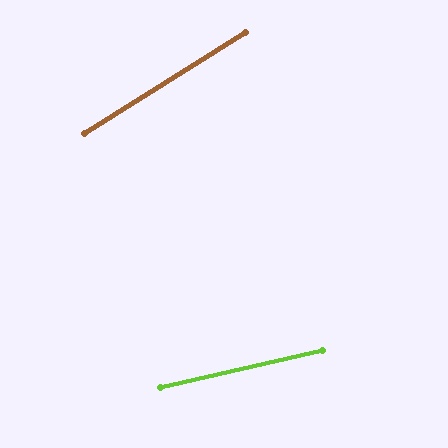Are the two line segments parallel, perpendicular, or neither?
Neither parallel nor perpendicular — they differ by about 19°.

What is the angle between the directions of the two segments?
Approximately 19 degrees.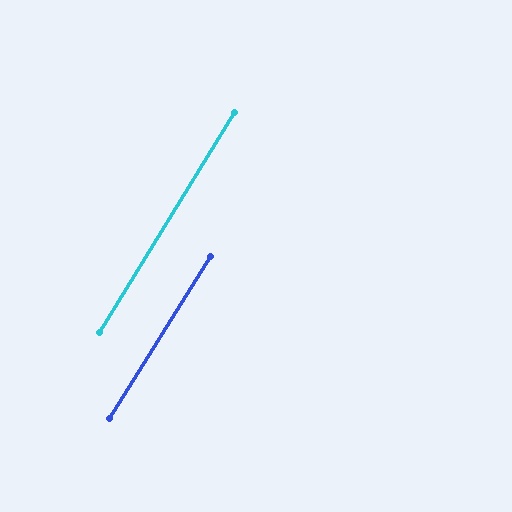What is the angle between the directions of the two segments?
Approximately 0 degrees.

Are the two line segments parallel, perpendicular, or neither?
Parallel — their directions differ by only 0.3°.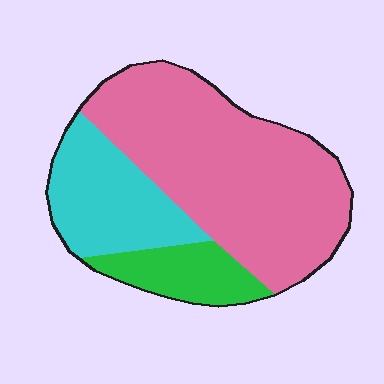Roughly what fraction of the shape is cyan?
Cyan takes up about one quarter (1/4) of the shape.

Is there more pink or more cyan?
Pink.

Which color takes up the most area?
Pink, at roughly 60%.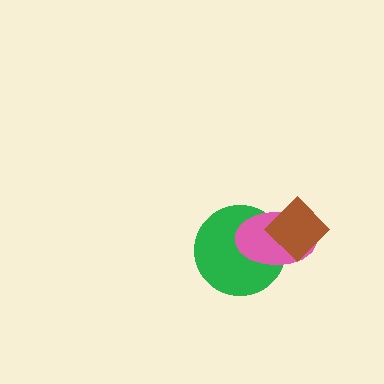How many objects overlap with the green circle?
2 objects overlap with the green circle.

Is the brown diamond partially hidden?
No, no other shape covers it.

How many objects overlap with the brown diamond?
2 objects overlap with the brown diamond.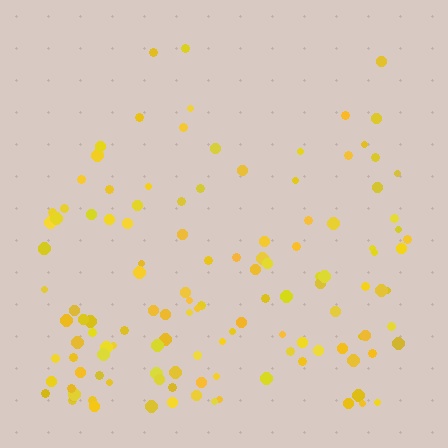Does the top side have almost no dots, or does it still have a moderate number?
Still a moderate number, just noticeably fewer than the bottom.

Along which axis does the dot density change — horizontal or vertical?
Vertical.